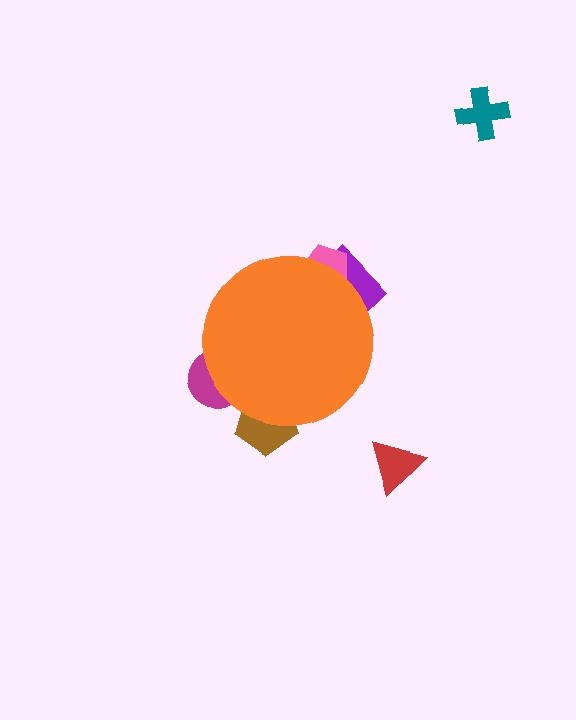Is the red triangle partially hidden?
No, the red triangle is fully visible.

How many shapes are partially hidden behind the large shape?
4 shapes are partially hidden.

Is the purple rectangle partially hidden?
Yes, the purple rectangle is partially hidden behind the orange circle.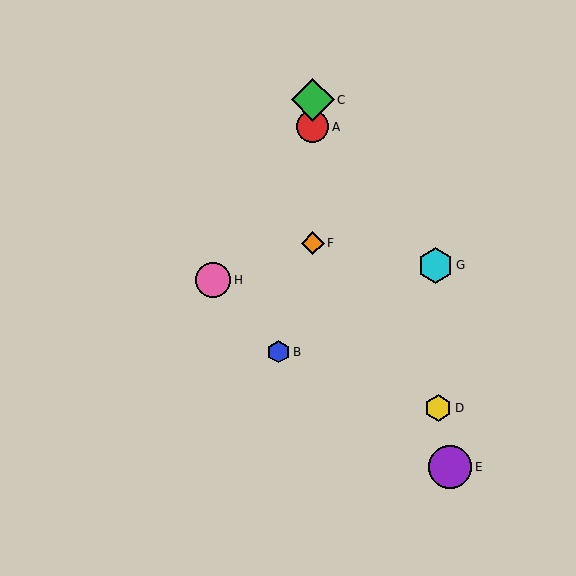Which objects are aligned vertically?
Objects A, C, F are aligned vertically.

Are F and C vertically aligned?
Yes, both are at x≈313.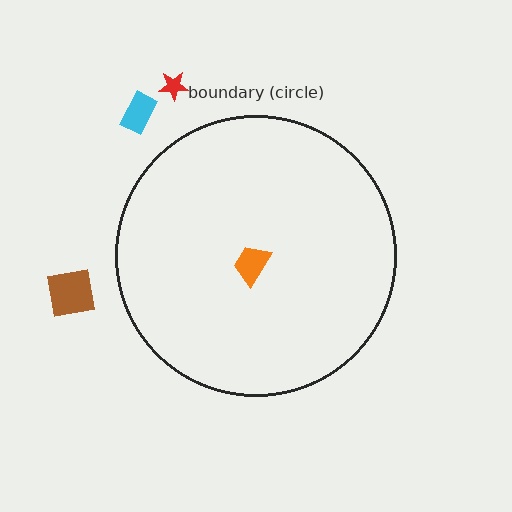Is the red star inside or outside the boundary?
Outside.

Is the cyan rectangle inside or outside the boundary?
Outside.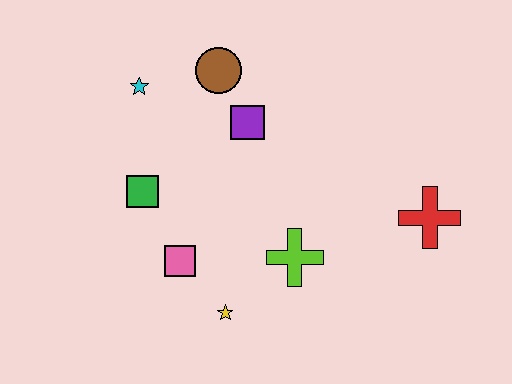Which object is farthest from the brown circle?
The red cross is farthest from the brown circle.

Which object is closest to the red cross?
The lime cross is closest to the red cross.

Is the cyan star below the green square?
No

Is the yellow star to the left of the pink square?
No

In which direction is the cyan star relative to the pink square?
The cyan star is above the pink square.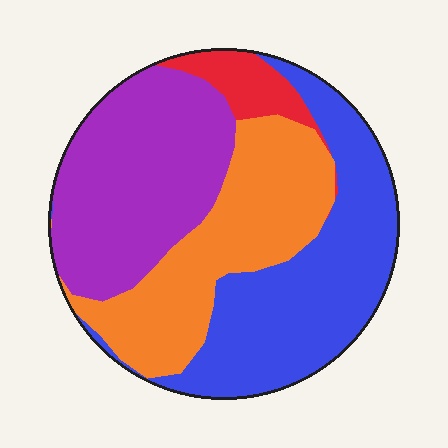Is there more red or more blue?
Blue.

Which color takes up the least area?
Red, at roughly 5%.